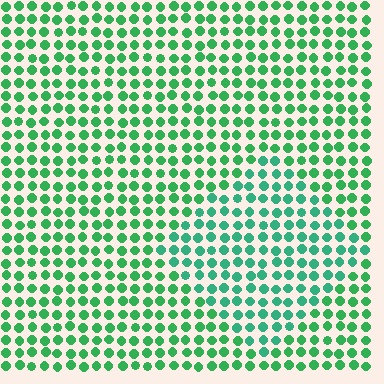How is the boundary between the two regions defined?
The boundary is defined purely by a slight shift in hue (about 21 degrees). Spacing, size, and orientation are identical on both sides.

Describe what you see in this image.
The image is filled with small green elements in a uniform arrangement. A diamond-shaped region is visible where the elements are tinted to a slightly different hue, forming a subtle color boundary.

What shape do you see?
I see a diamond.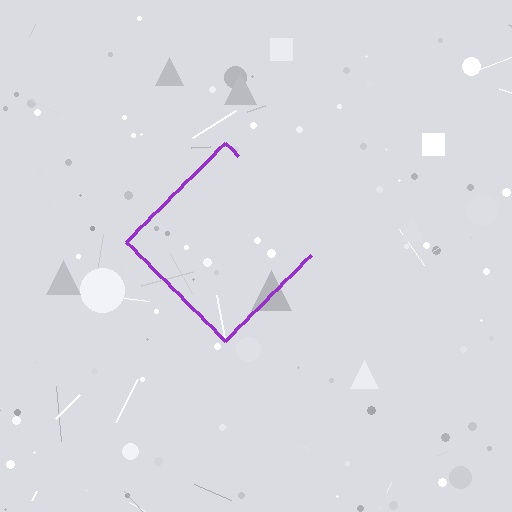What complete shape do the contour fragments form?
The contour fragments form a diamond.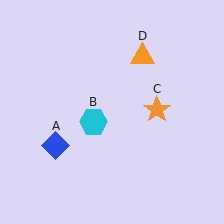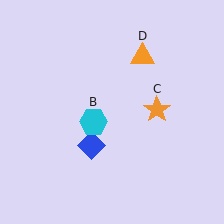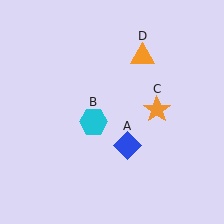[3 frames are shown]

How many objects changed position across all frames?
1 object changed position: blue diamond (object A).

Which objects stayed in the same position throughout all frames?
Cyan hexagon (object B) and orange star (object C) and orange triangle (object D) remained stationary.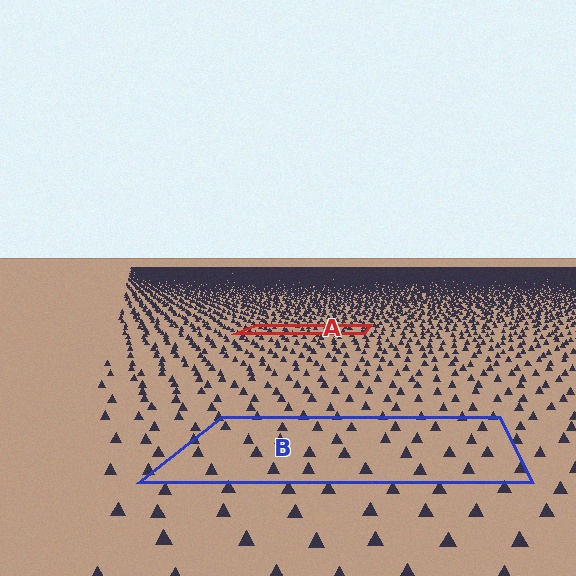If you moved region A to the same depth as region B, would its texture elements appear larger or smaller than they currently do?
They would appear larger. At a closer depth, the same texture elements are projected at a bigger on-screen size.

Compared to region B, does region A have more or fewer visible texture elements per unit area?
Region A has more texture elements per unit area — they are packed more densely because it is farther away.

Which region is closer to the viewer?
Region B is closer. The texture elements there are larger and more spread out.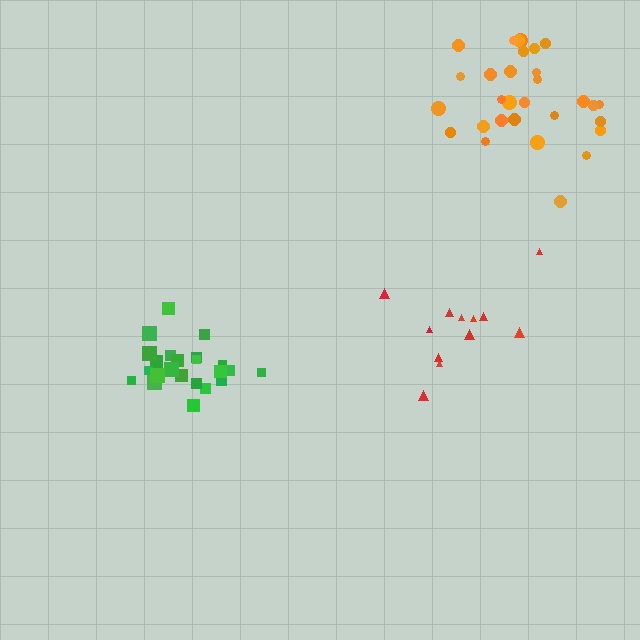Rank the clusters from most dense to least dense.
green, orange, red.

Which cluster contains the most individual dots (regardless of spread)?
Orange (30).